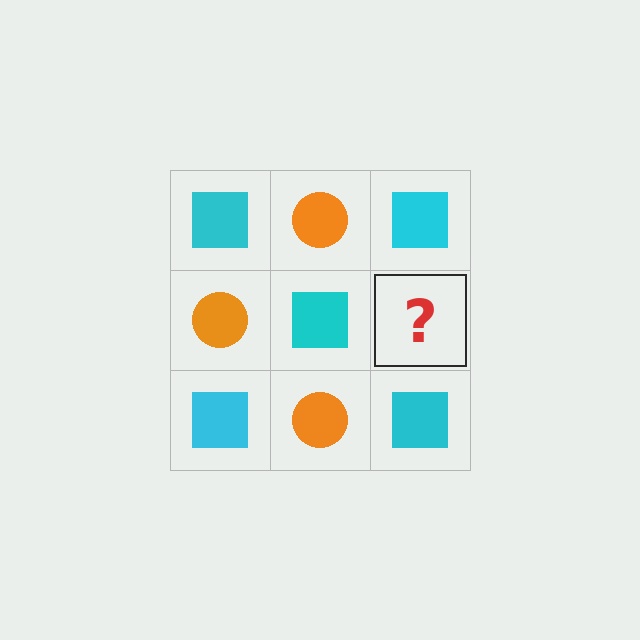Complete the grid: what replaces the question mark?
The question mark should be replaced with an orange circle.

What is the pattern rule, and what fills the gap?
The rule is that it alternates cyan square and orange circle in a checkerboard pattern. The gap should be filled with an orange circle.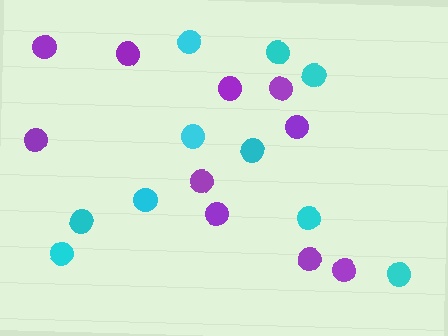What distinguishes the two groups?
There are 2 groups: one group of cyan circles (10) and one group of purple circles (10).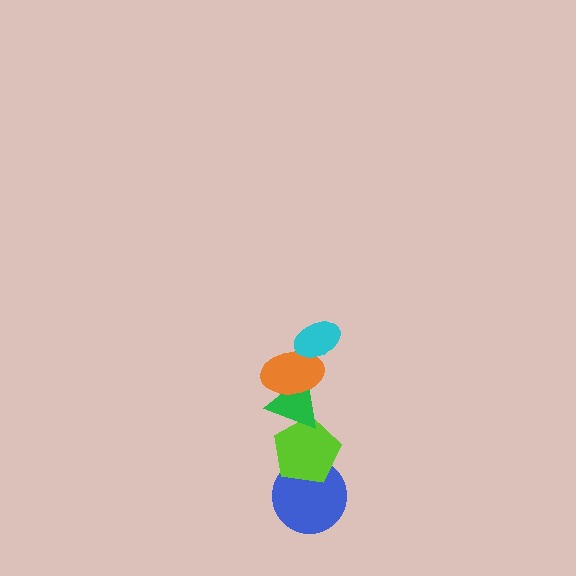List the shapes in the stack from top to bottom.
From top to bottom: the cyan ellipse, the orange ellipse, the green triangle, the lime pentagon, the blue circle.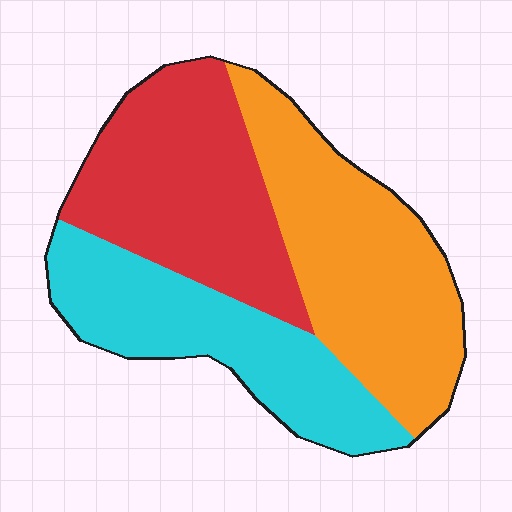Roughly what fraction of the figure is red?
Red takes up about one third (1/3) of the figure.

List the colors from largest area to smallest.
From largest to smallest: orange, red, cyan.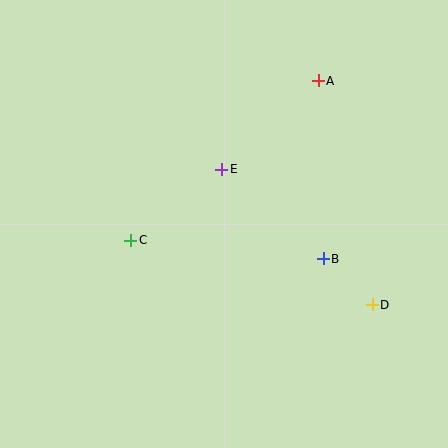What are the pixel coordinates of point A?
Point A is at (318, 81).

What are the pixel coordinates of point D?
Point D is at (372, 305).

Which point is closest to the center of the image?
Point E at (222, 169) is closest to the center.